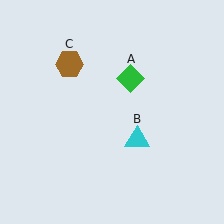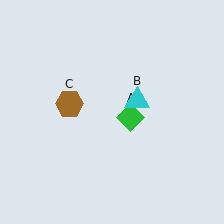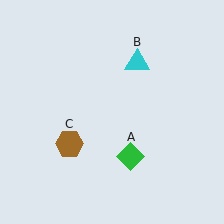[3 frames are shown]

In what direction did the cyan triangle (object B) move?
The cyan triangle (object B) moved up.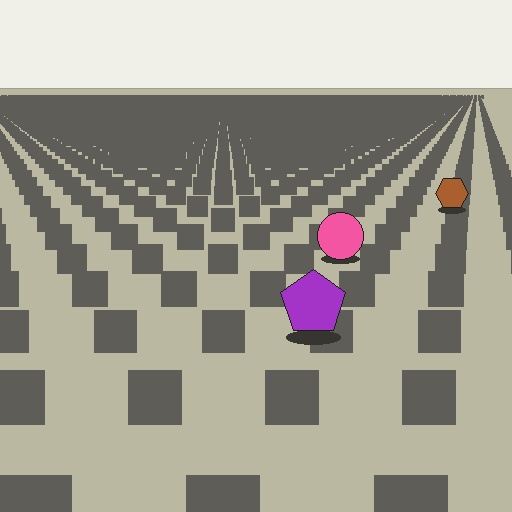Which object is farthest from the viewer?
The brown hexagon is farthest from the viewer. It appears smaller and the ground texture around it is denser.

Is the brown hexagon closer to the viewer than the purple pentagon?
No. The purple pentagon is closer — you can tell from the texture gradient: the ground texture is coarser near it.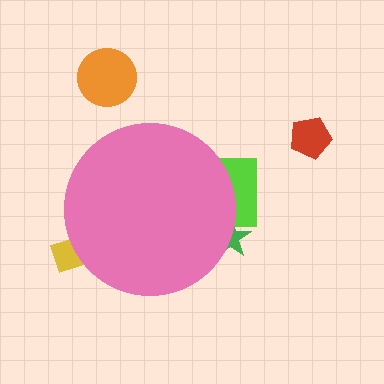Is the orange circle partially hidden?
No, the orange circle is fully visible.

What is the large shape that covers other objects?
A pink circle.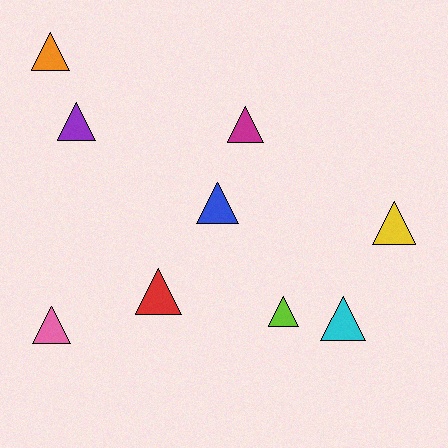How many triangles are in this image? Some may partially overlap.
There are 9 triangles.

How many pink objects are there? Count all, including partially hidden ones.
There is 1 pink object.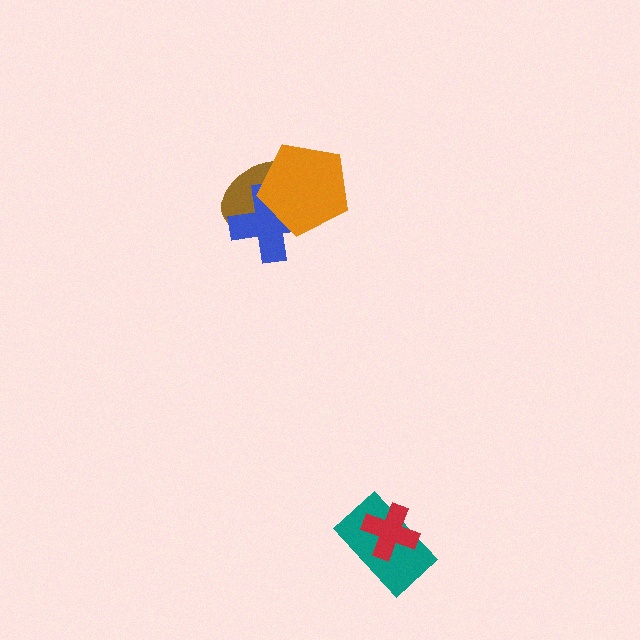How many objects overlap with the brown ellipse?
2 objects overlap with the brown ellipse.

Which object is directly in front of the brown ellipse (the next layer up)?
The blue cross is directly in front of the brown ellipse.